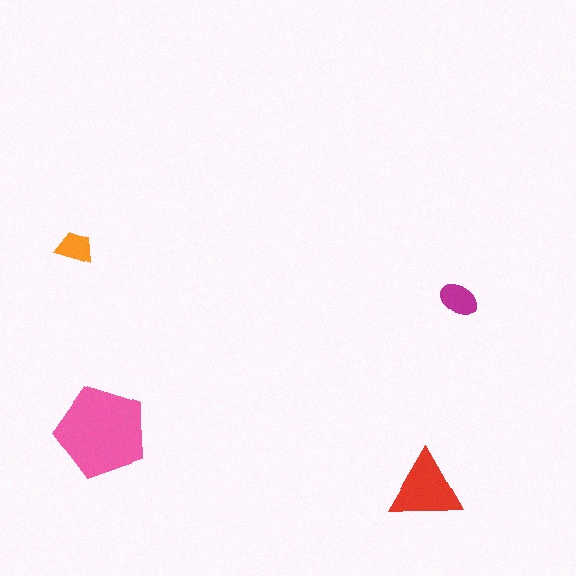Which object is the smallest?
The orange trapezoid.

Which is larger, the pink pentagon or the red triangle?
The pink pentagon.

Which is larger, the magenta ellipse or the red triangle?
The red triangle.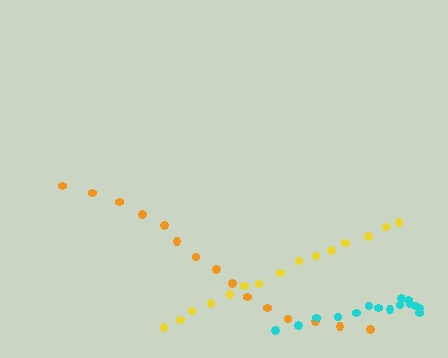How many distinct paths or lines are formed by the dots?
There are 3 distinct paths.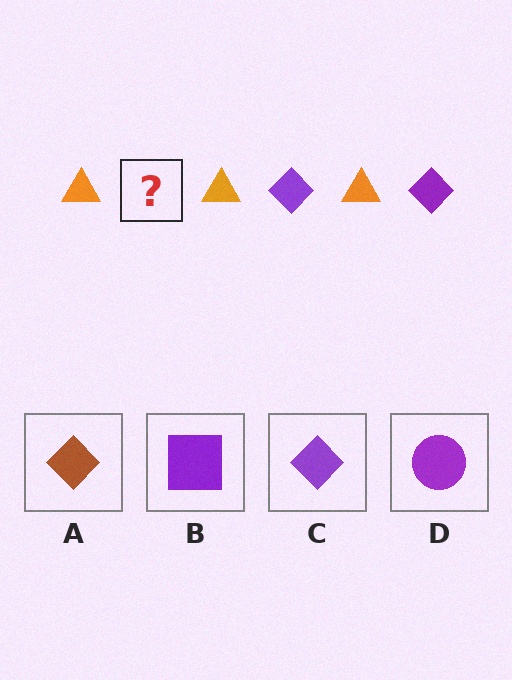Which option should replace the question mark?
Option C.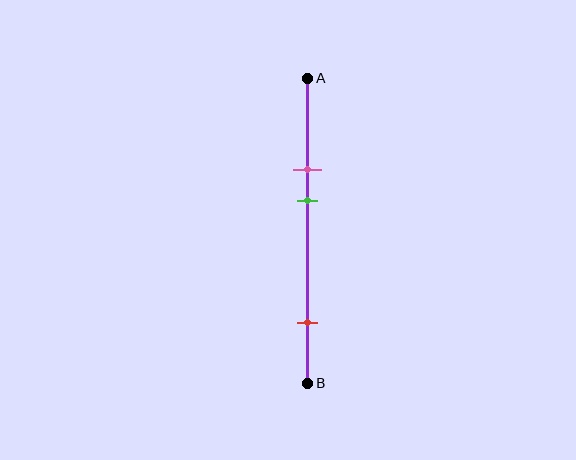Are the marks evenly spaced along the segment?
No, the marks are not evenly spaced.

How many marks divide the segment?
There are 3 marks dividing the segment.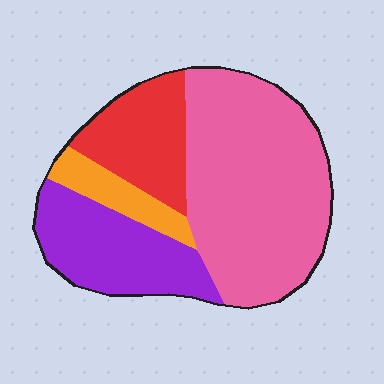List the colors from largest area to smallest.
From largest to smallest: pink, purple, red, orange.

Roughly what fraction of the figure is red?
Red takes up less than a quarter of the figure.